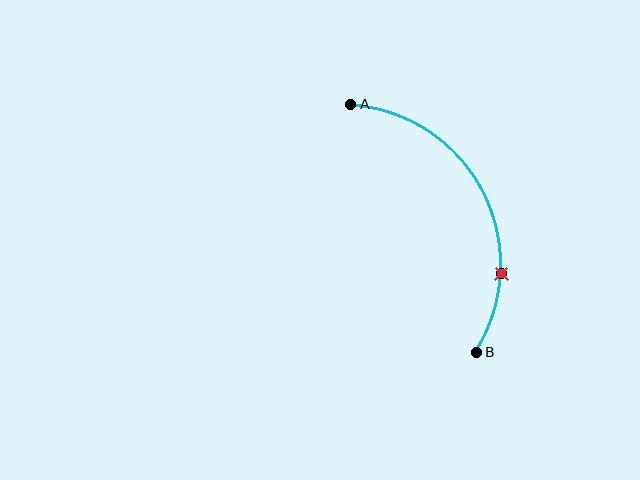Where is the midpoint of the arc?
The arc midpoint is the point on the curve farthest from the straight line joining A and B. It sits to the right of that line.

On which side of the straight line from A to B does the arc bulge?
The arc bulges to the right of the straight line connecting A and B.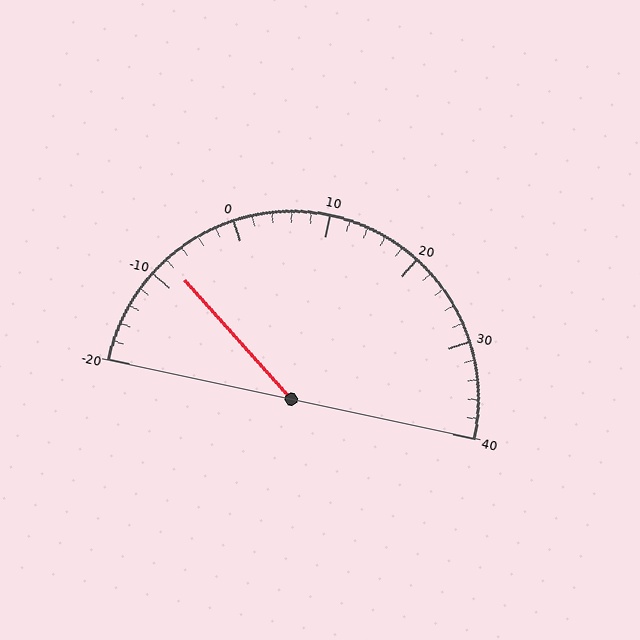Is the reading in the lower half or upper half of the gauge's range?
The reading is in the lower half of the range (-20 to 40).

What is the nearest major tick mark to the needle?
The nearest major tick mark is -10.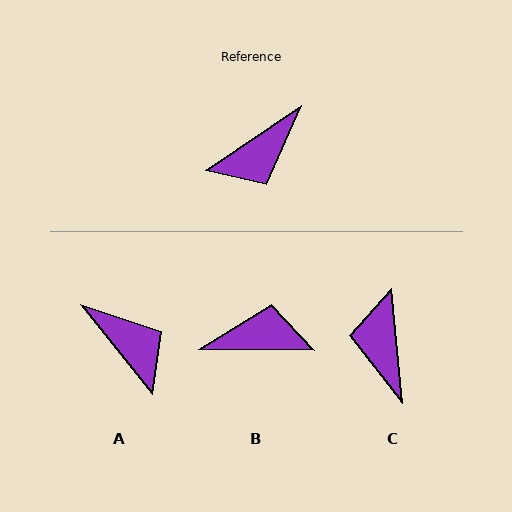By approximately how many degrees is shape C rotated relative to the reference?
Approximately 118 degrees clockwise.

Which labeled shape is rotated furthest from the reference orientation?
B, about 146 degrees away.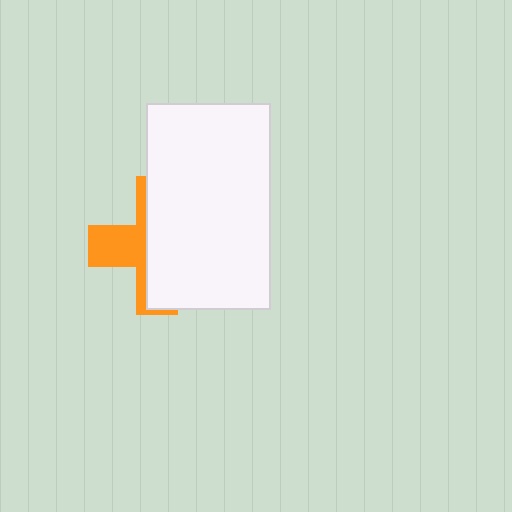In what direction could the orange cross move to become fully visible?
The orange cross could move left. That would shift it out from behind the white rectangle entirely.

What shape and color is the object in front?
The object in front is a white rectangle.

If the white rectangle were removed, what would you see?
You would see the complete orange cross.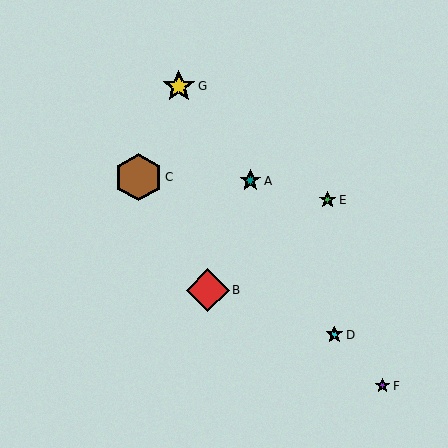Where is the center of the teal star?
The center of the teal star is at (250, 181).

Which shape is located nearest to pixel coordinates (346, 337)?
The cyan star (labeled D) at (334, 335) is nearest to that location.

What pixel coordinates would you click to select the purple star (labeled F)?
Click at (383, 386) to select the purple star F.